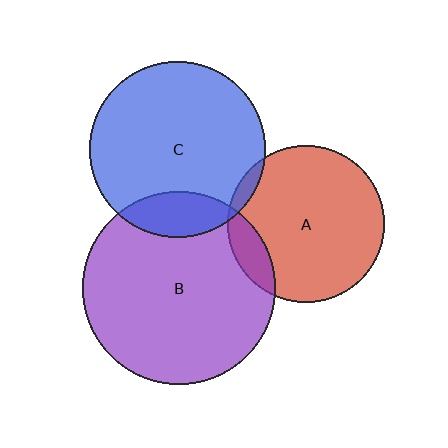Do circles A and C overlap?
Yes.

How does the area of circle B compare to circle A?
Approximately 1.5 times.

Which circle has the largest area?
Circle B (purple).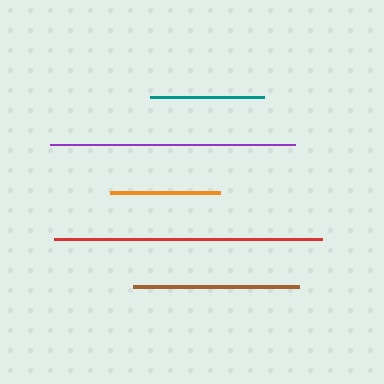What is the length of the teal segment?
The teal segment is approximately 114 pixels long.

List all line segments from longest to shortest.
From longest to shortest: red, purple, brown, teal, orange.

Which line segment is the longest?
The red line is the longest at approximately 269 pixels.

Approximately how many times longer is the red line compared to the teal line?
The red line is approximately 2.4 times the length of the teal line.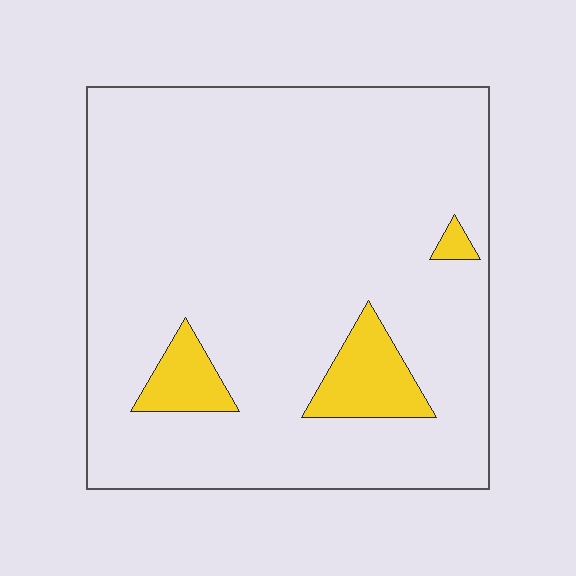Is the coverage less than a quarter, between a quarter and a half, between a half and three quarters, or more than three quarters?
Less than a quarter.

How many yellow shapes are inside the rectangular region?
3.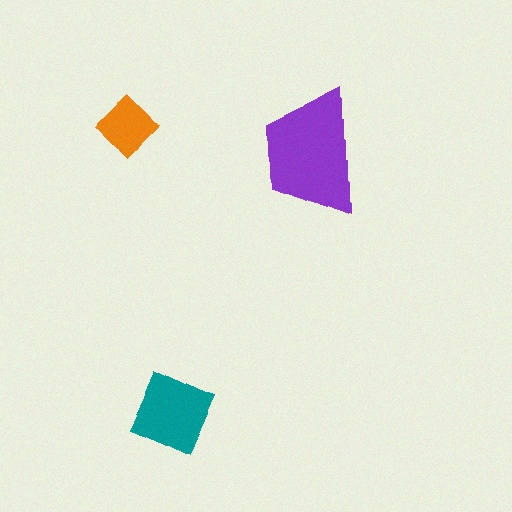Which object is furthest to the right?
The purple trapezoid is rightmost.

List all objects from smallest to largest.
The orange diamond, the teal square, the purple trapezoid.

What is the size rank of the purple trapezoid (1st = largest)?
1st.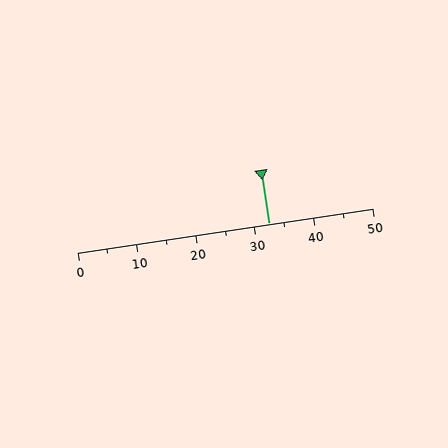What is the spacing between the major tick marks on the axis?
The major ticks are spaced 10 apart.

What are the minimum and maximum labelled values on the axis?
The axis runs from 0 to 50.